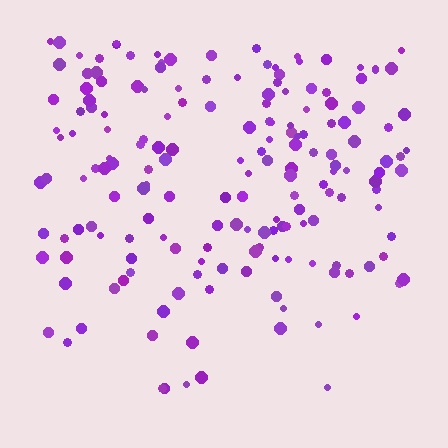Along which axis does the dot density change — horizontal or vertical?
Vertical.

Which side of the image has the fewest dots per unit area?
The bottom.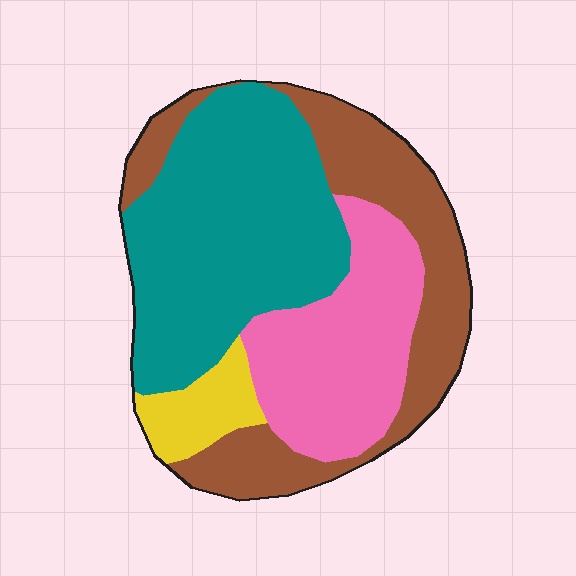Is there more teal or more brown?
Teal.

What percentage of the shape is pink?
Pink takes up about one quarter (1/4) of the shape.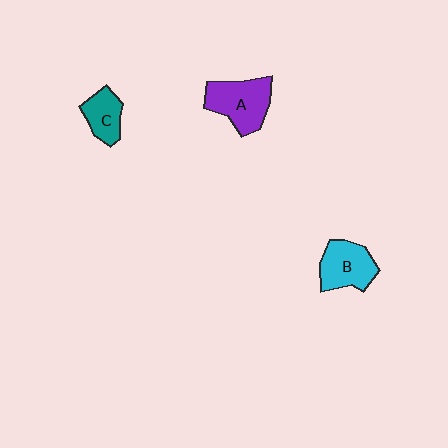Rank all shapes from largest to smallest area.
From largest to smallest: A (purple), B (cyan), C (teal).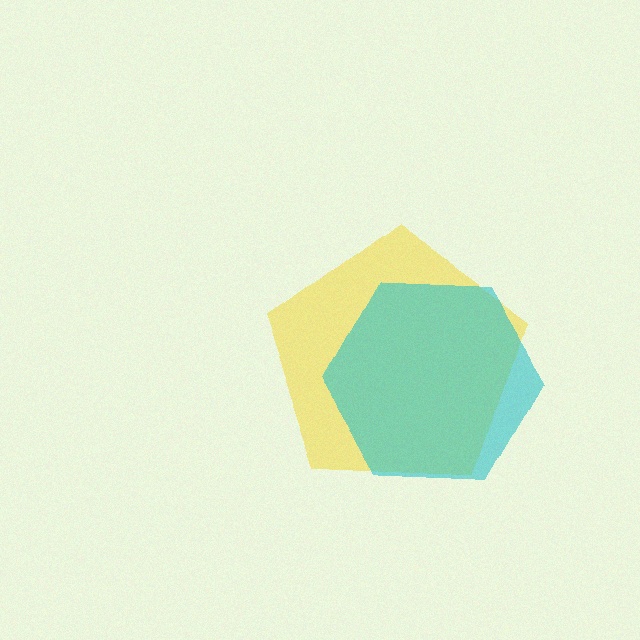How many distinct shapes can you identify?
There are 2 distinct shapes: a yellow pentagon, a cyan hexagon.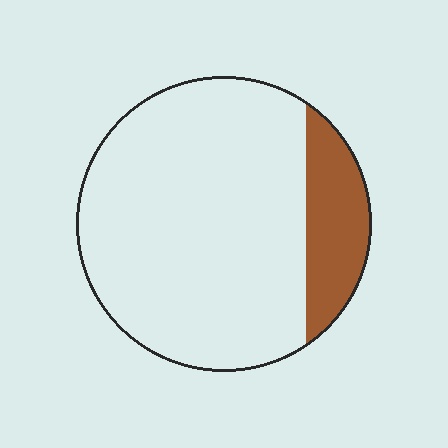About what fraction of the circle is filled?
About one sixth (1/6).